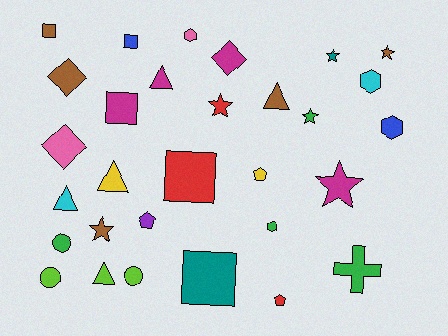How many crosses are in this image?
There is 1 cross.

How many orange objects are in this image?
There are no orange objects.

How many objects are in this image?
There are 30 objects.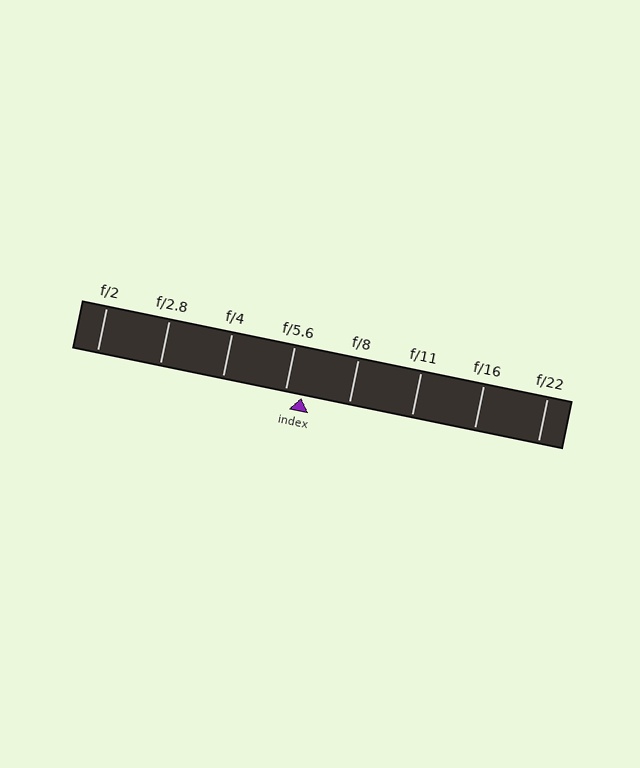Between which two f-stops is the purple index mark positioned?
The index mark is between f/5.6 and f/8.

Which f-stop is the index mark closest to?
The index mark is closest to f/5.6.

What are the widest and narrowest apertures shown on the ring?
The widest aperture shown is f/2 and the narrowest is f/22.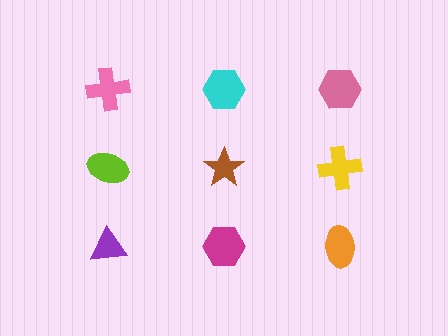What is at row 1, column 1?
A pink cross.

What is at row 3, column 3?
An orange ellipse.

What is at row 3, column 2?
A magenta hexagon.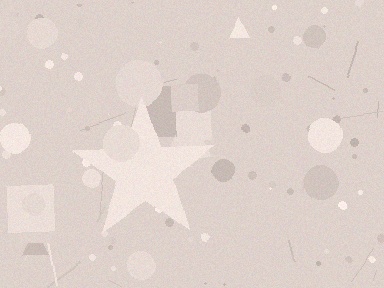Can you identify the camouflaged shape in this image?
The camouflaged shape is a star.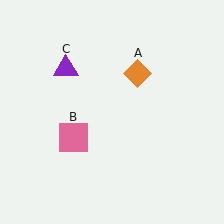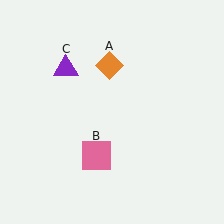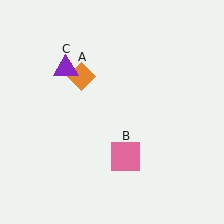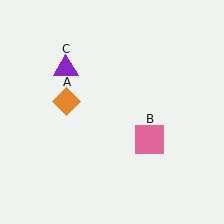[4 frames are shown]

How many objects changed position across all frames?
2 objects changed position: orange diamond (object A), pink square (object B).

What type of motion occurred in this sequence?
The orange diamond (object A), pink square (object B) rotated counterclockwise around the center of the scene.